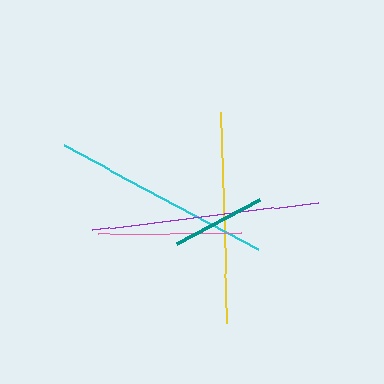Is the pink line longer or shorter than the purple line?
The purple line is longer than the pink line.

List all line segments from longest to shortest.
From longest to shortest: purple, cyan, yellow, pink, teal.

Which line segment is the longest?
The purple line is the longest at approximately 228 pixels.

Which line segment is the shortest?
The teal line is the shortest at approximately 95 pixels.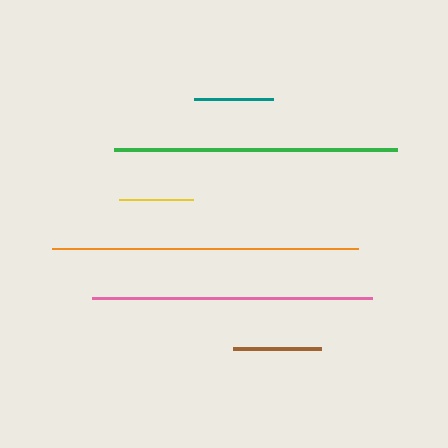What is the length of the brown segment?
The brown segment is approximately 88 pixels long.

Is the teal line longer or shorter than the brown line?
The brown line is longer than the teal line.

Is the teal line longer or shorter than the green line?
The green line is longer than the teal line.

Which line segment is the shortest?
The yellow line is the shortest at approximately 74 pixels.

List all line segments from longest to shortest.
From longest to shortest: orange, green, pink, brown, teal, yellow.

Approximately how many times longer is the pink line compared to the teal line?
The pink line is approximately 3.6 times the length of the teal line.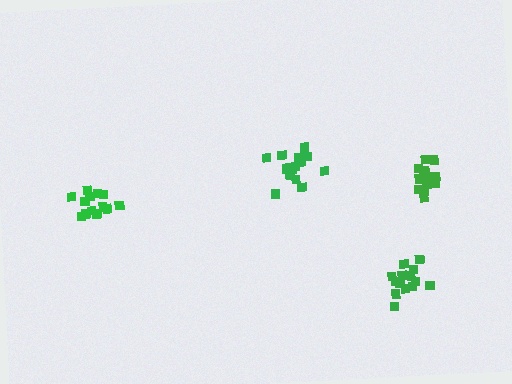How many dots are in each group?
Group 1: 15 dots, Group 2: 14 dots, Group 3: 14 dots, Group 4: 16 dots (59 total).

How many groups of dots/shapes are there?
There are 4 groups.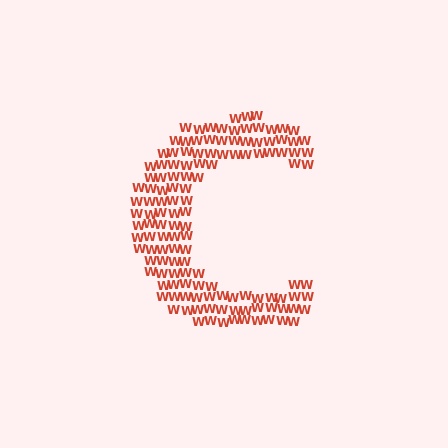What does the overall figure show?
The overall figure shows the letter C.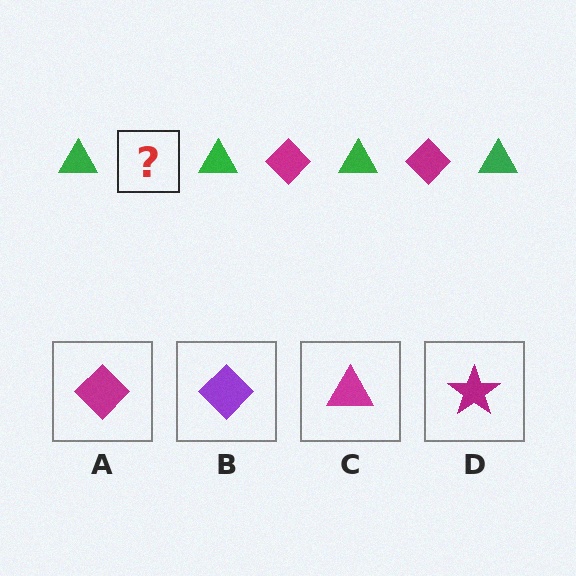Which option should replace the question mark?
Option A.